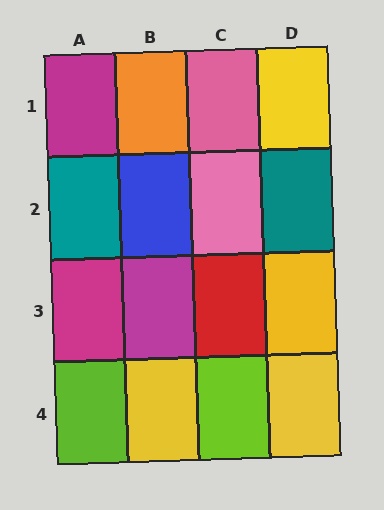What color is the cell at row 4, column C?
Lime.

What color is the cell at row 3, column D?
Yellow.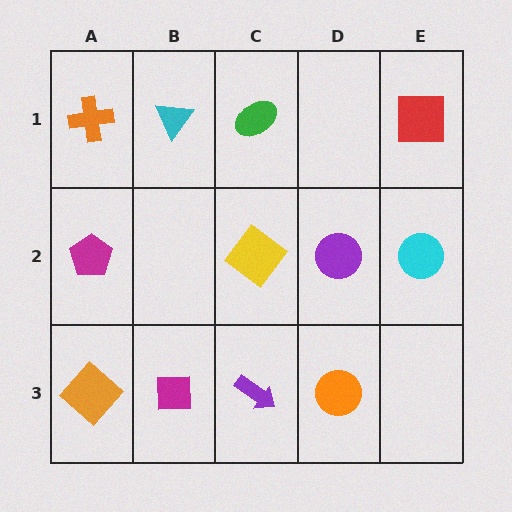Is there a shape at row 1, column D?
No, that cell is empty.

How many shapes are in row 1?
4 shapes.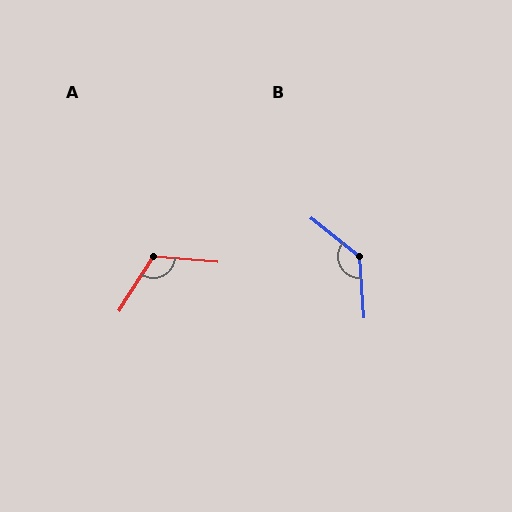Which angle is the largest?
B, at approximately 133 degrees.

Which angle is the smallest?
A, at approximately 117 degrees.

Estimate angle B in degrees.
Approximately 133 degrees.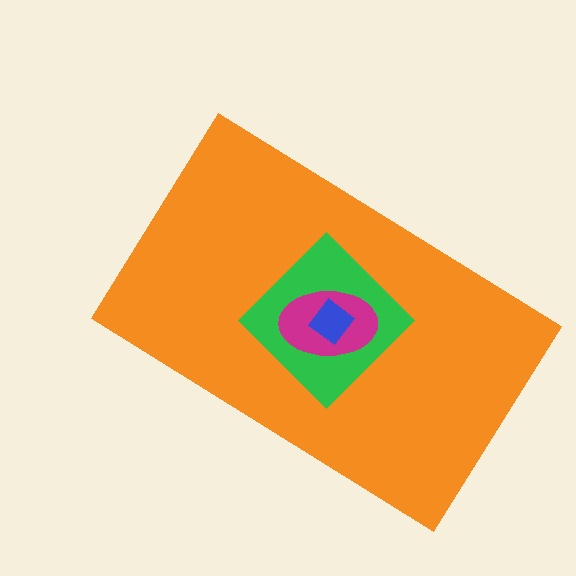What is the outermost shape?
The orange rectangle.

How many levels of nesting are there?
4.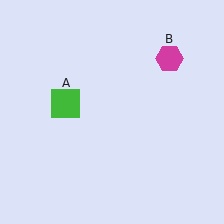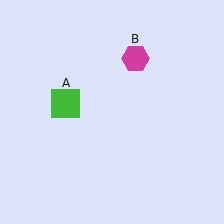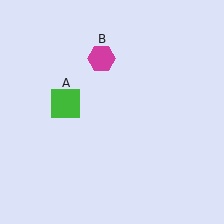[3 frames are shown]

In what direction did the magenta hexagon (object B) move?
The magenta hexagon (object B) moved left.